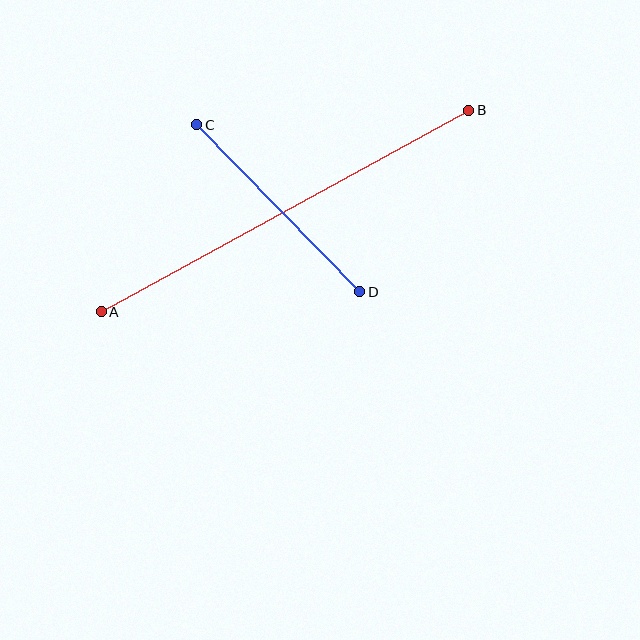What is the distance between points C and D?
The distance is approximately 234 pixels.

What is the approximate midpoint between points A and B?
The midpoint is at approximately (285, 211) pixels.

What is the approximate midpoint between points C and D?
The midpoint is at approximately (278, 208) pixels.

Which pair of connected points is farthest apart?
Points A and B are farthest apart.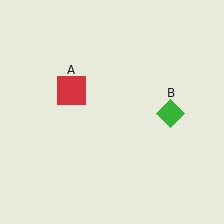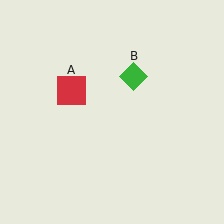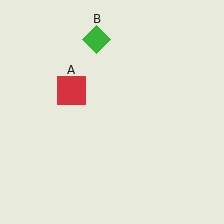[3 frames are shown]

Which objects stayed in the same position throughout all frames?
Red square (object A) remained stationary.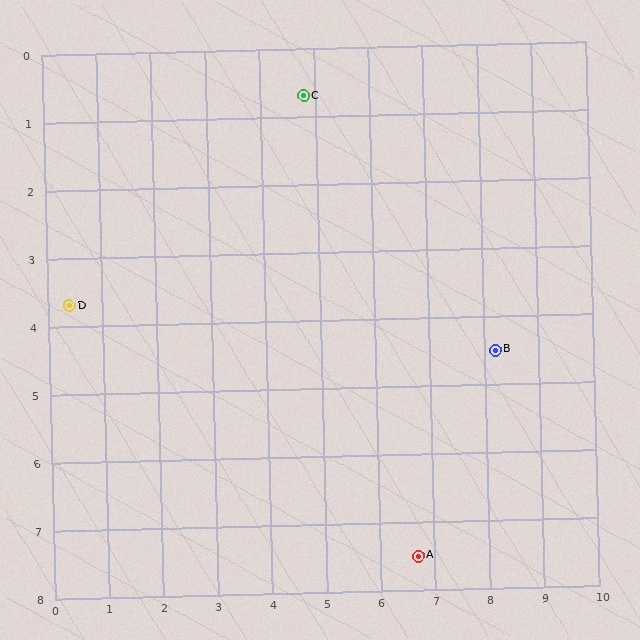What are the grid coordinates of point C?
Point C is at approximately (4.8, 0.7).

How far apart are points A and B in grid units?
Points A and B are about 3.4 grid units apart.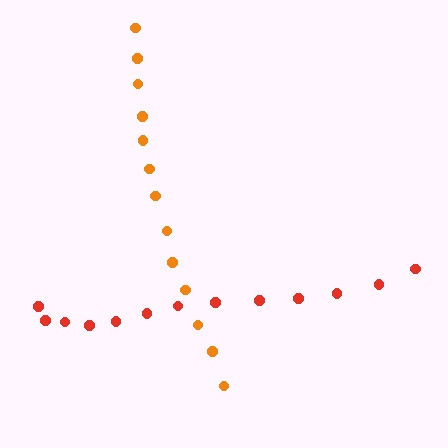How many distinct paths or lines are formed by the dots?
There are 2 distinct paths.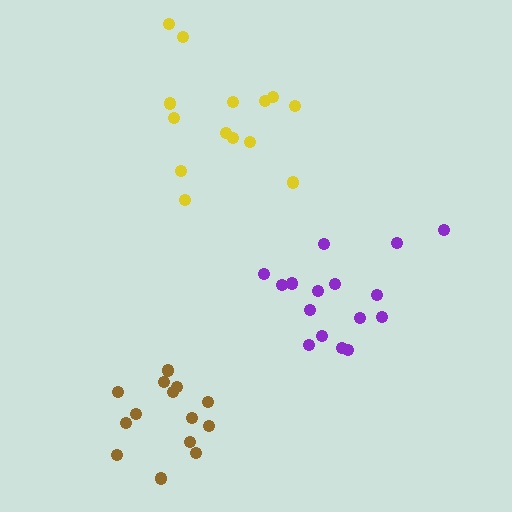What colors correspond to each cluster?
The clusters are colored: purple, yellow, brown.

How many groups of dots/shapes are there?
There are 3 groups.